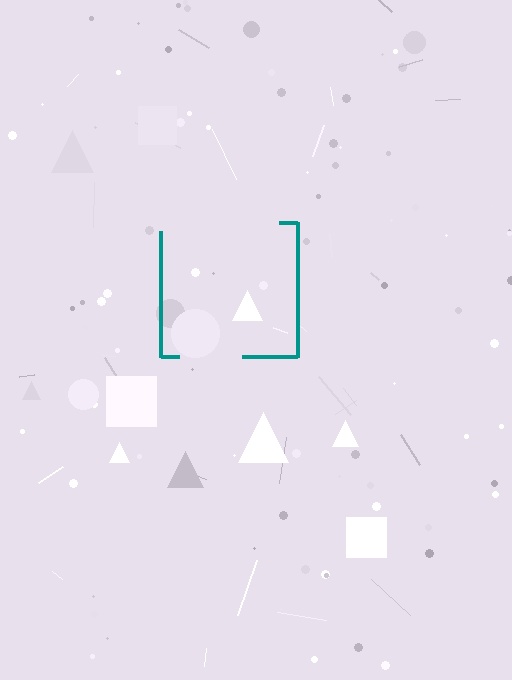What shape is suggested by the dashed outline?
The dashed outline suggests a square.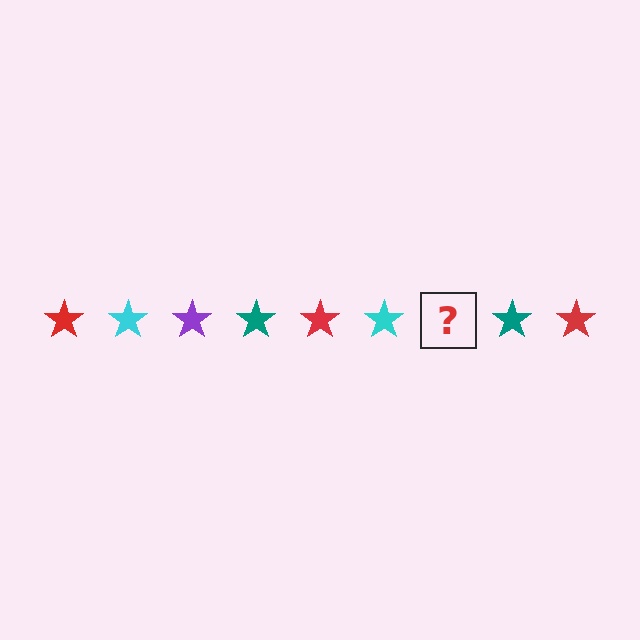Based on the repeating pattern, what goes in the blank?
The blank should be a purple star.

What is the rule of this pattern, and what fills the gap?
The rule is that the pattern cycles through red, cyan, purple, teal stars. The gap should be filled with a purple star.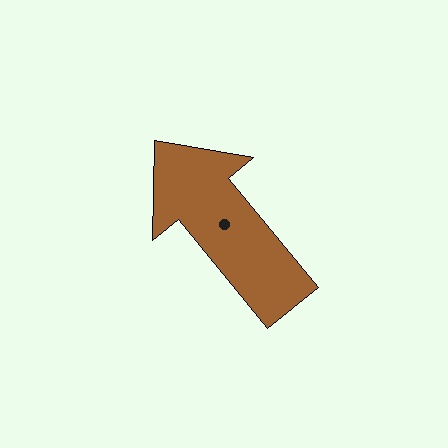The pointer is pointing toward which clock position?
Roughly 11 o'clock.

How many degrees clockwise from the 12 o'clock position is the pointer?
Approximately 320 degrees.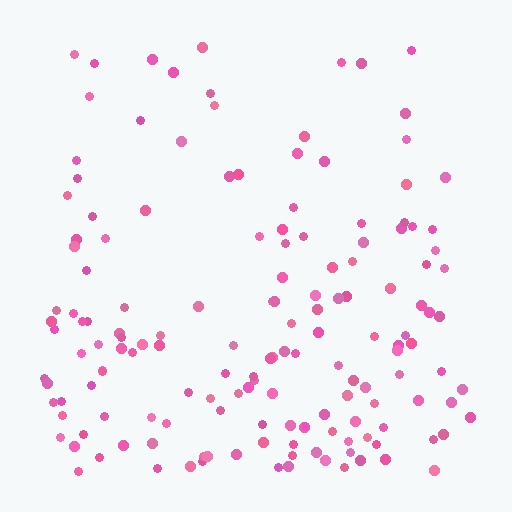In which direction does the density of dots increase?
From top to bottom, with the bottom side densest.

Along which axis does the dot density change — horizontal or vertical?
Vertical.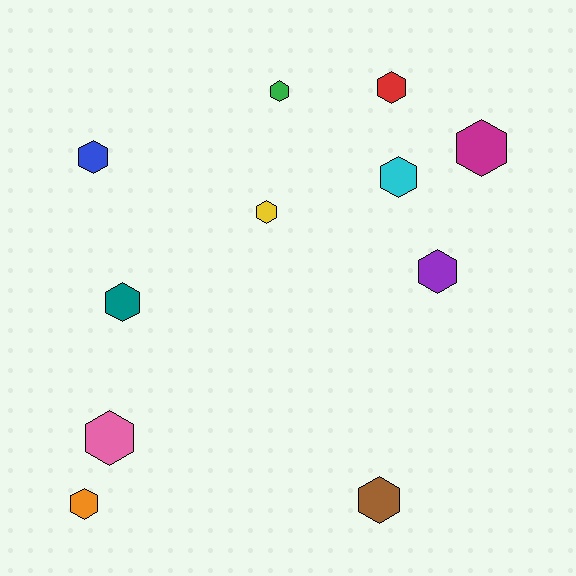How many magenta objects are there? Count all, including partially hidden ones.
There is 1 magenta object.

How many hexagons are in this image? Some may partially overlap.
There are 11 hexagons.